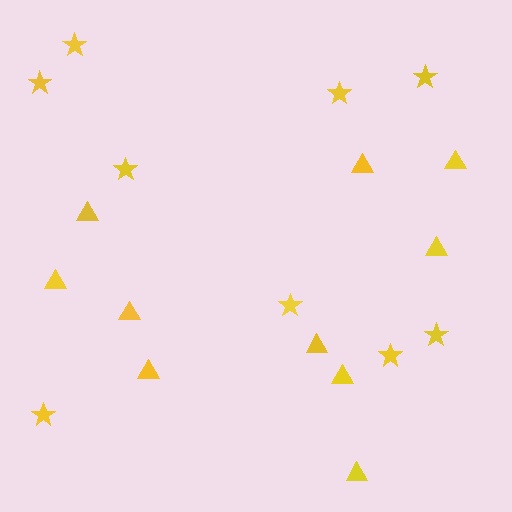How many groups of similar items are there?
There are 2 groups: one group of stars (9) and one group of triangles (10).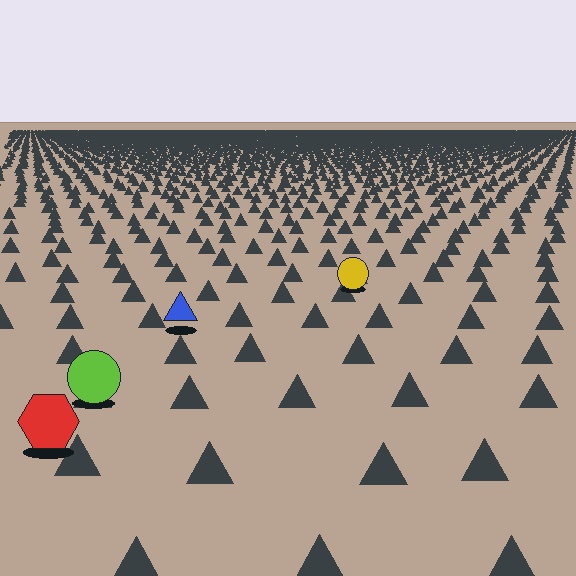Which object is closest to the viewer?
The red hexagon is closest. The texture marks near it are larger and more spread out.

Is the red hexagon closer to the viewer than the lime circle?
Yes. The red hexagon is closer — you can tell from the texture gradient: the ground texture is coarser near it.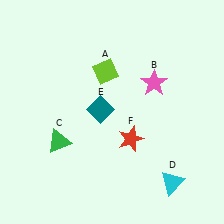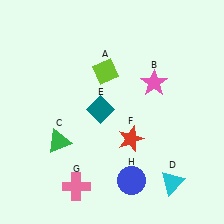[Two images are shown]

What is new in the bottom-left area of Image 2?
A pink cross (G) was added in the bottom-left area of Image 2.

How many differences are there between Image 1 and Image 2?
There are 2 differences between the two images.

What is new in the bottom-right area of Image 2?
A blue circle (H) was added in the bottom-right area of Image 2.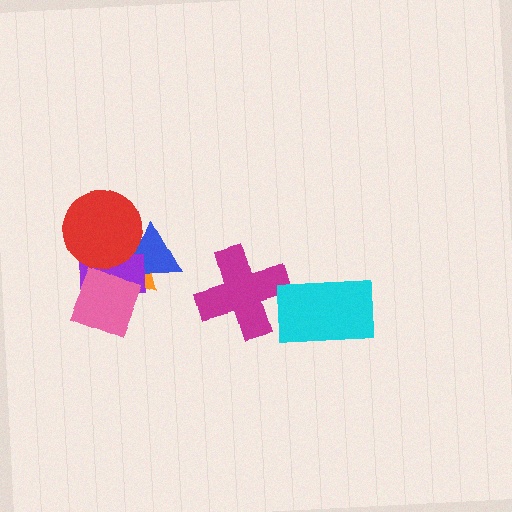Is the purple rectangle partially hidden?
Yes, it is partially covered by another shape.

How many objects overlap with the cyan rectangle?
0 objects overlap with the cyan rectangle.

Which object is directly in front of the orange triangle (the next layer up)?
The blue triangle is directly in front of the orange triangle.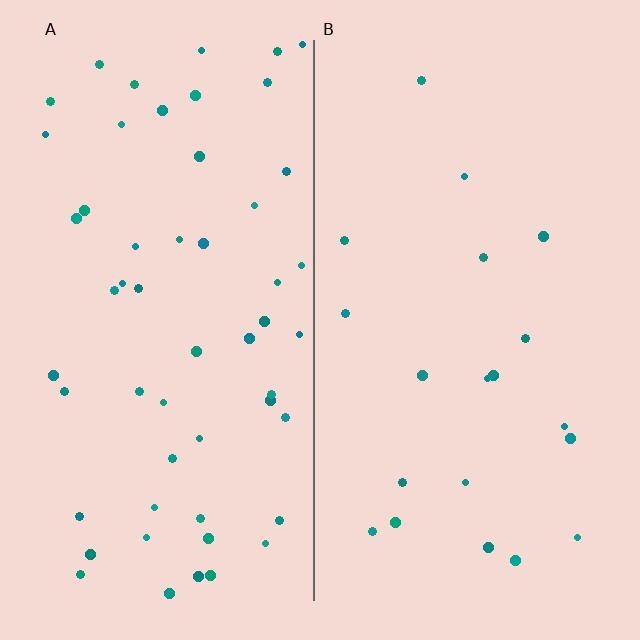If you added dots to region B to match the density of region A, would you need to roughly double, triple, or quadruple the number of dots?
Approximately triple.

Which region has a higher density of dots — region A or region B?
A (the left).